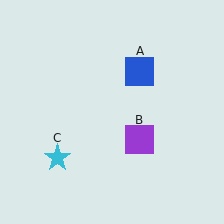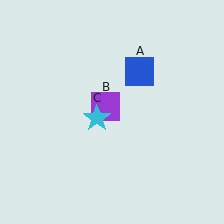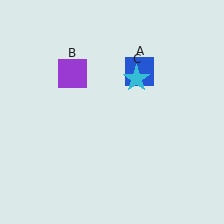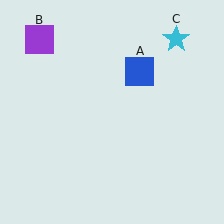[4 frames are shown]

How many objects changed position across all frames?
2 objects changed position: purple square (object B), cyan star (object C).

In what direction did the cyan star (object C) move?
The cyan star (object C) moved up and to the right.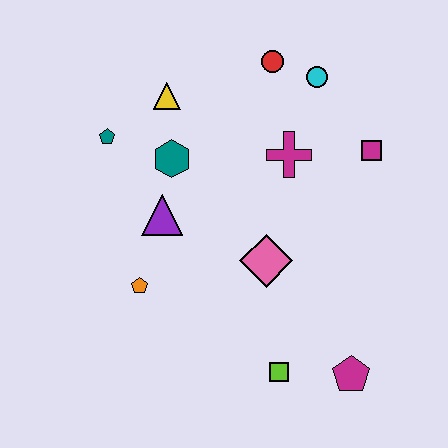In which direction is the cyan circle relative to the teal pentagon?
The cyan circle is to the right of the teal pentagon.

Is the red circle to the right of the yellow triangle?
Yes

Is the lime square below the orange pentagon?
Yes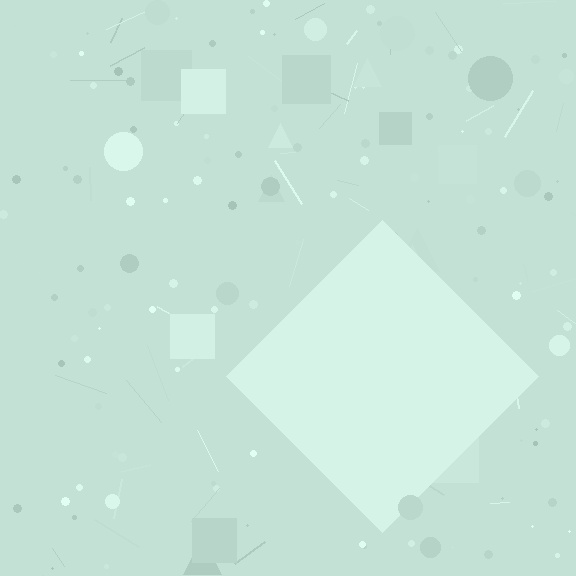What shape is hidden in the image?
A diamond is hidden in the image.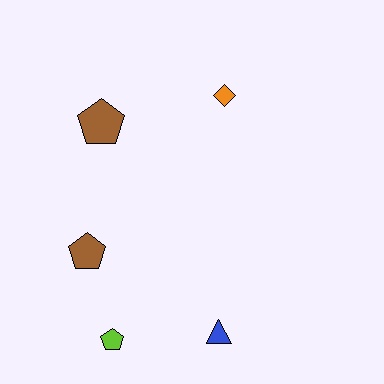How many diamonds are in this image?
There is 1 diamond.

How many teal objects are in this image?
There are no teal objects.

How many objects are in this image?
There are 5 objects.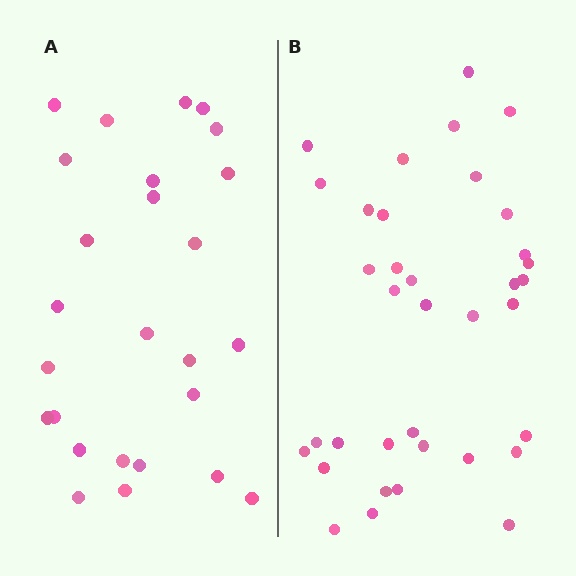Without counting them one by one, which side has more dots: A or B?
Region B (the right region) has more dots.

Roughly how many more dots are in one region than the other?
Region B has roughly 10 or so more dots than region A.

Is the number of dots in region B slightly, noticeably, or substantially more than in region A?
Region B has noticeably more, but not dramatically so. The ratio is roughly 1.4 to 1.